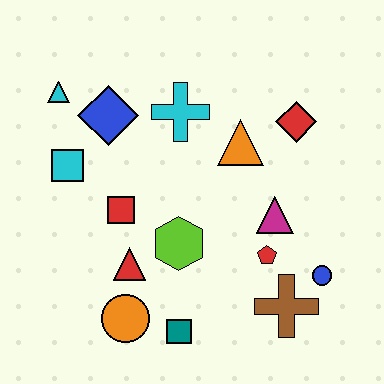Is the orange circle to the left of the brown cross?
Yes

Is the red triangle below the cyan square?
Yes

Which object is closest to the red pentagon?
The magenta triangle is closest to the red pentagon.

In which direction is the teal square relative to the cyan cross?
The teal square is below the cyan cross.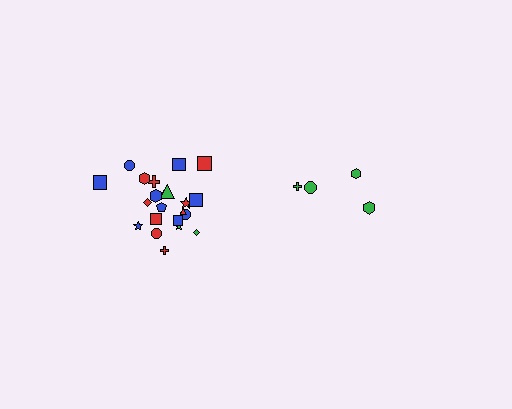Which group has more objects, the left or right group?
The left group.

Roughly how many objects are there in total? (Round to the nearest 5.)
Roughly 25 objects in total.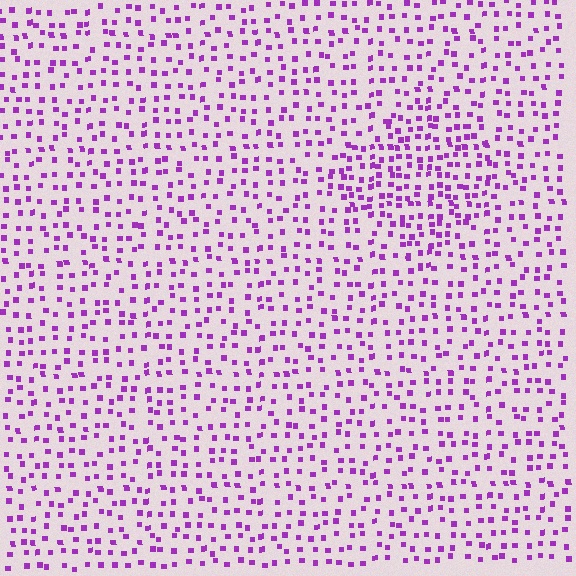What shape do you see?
I see a diamond.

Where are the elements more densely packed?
The elements are more densely packed inside the diamond boundary.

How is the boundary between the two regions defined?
The boundary is defined by a change in element density (approximately 1.7x ratio). All elements are the same color, size, and shape.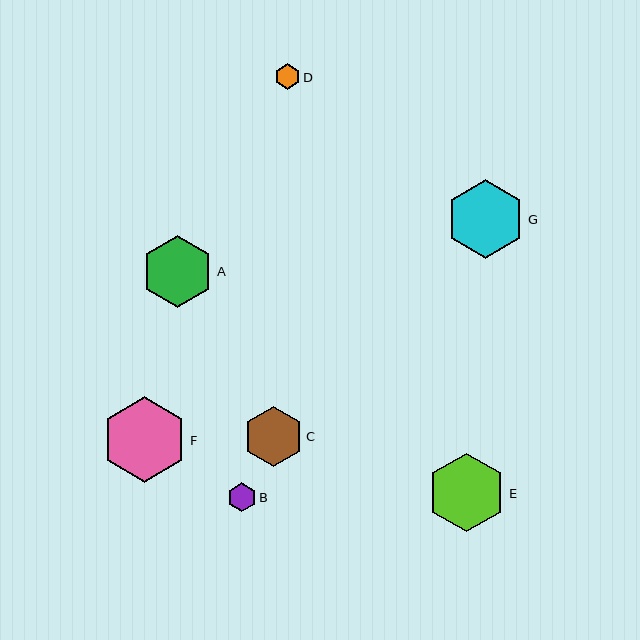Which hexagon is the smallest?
Hexagon D is the smallest with a size of approximately 25 pixels.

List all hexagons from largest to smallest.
From largest to smallest: F, G, E, A, C, B, D.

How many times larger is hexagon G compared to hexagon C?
Hexagon G is approximately 1.3 times the size of hexagon C.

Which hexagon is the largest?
Hexagon F is the largest with a size of approximately 85 pixels.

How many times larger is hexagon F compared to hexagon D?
Hexagon F is approximately 3.4 times the size of hexagon D.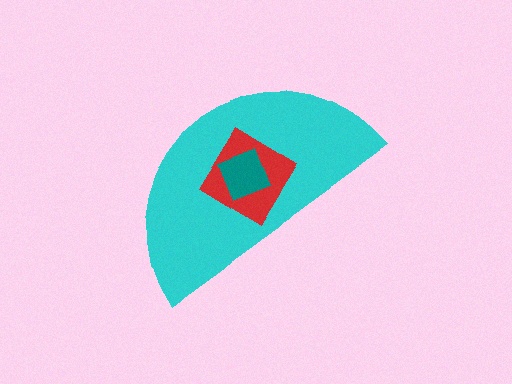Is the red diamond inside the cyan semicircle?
Yes.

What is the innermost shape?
The teal square.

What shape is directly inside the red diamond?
The teal square.